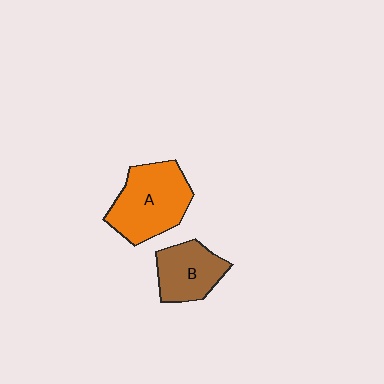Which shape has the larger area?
Shape A (orange).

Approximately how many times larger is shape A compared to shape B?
Approximately 1.5 times.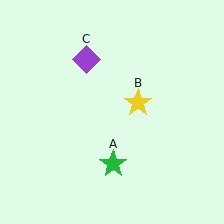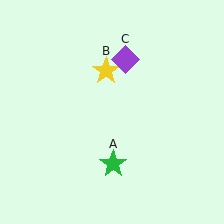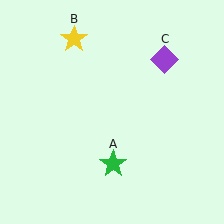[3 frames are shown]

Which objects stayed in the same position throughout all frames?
Green star (object A) remained stationary.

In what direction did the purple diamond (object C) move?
The purple diamond (object C) moved right.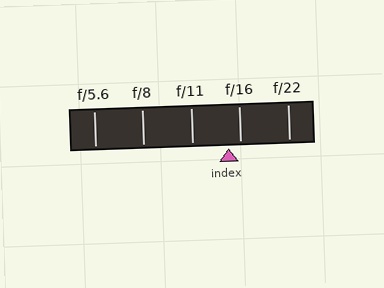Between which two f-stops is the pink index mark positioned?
The index mark is between f/11 and f/16.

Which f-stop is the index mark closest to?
The index mark is closest to f/16.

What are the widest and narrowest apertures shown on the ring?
The widest aperture shown is f/5.6 and the narrowest is f/22.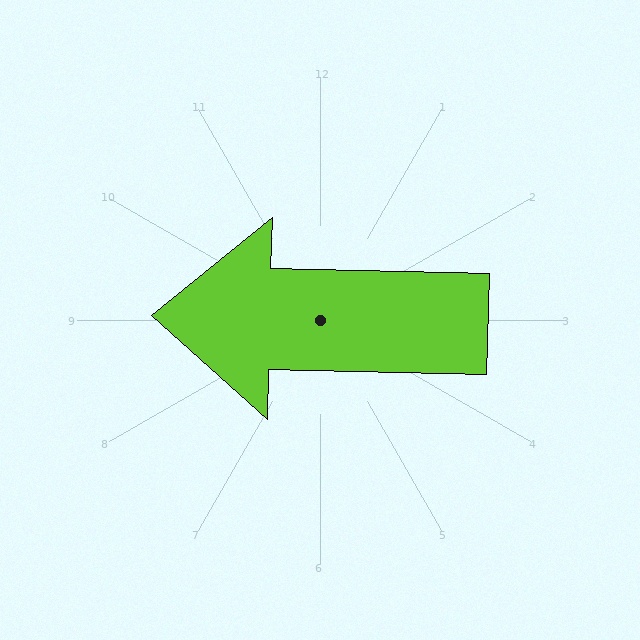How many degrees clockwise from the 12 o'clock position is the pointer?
Approximately 271 degrees.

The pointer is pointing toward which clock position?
Roughly 9 o'clock.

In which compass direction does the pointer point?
West.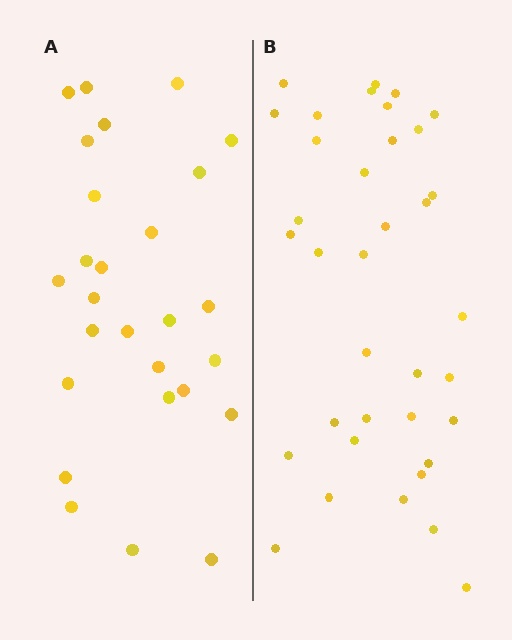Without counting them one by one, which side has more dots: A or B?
Region B (the right region) has more dots.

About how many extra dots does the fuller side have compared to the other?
Region B has roughly 8 or so more dots than region A.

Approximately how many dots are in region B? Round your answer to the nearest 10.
About 40 dots. (The exact count is 36, which rounds to 40.)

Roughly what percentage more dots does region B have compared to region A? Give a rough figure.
About 35% more.